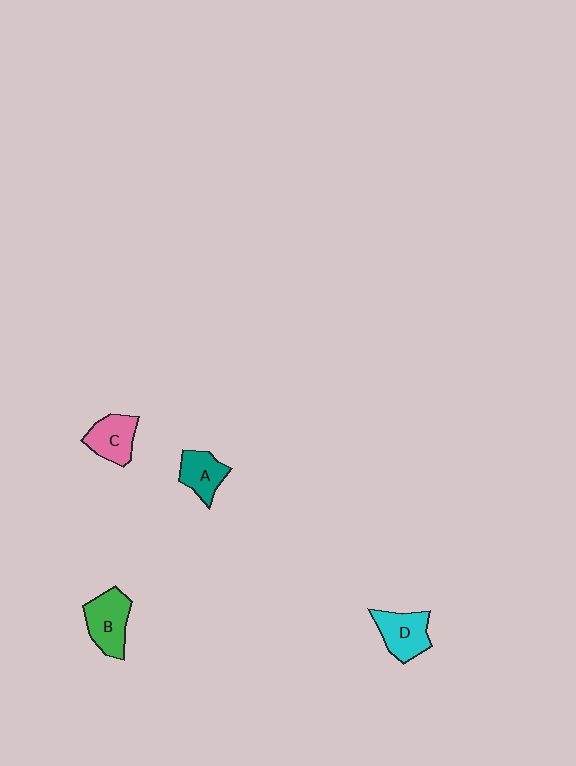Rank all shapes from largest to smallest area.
From largest to smallest: B (green), D (cyan), C (pink), A (teal).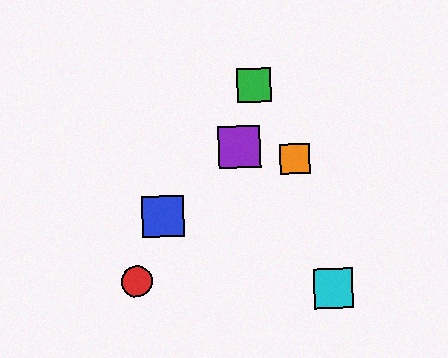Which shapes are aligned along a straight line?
The blue square, the yellow circle, the orange square are aligned along a straight line.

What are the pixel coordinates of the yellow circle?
The yellow circle is at (295, 158).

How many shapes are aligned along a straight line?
3 shapes (the blue square, the yellow circle, the orange square) are aligned along a straight line.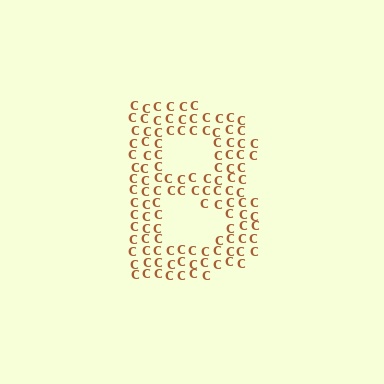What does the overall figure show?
The overall figure shows the letter B.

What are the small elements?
The small elements are letter C's.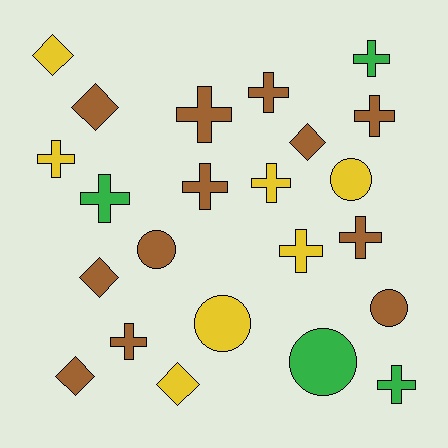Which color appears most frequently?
Brown, with 12 objects.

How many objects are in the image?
There are 23 objects.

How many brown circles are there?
There are 2 brown circles.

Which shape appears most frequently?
Cross, with 12 objects.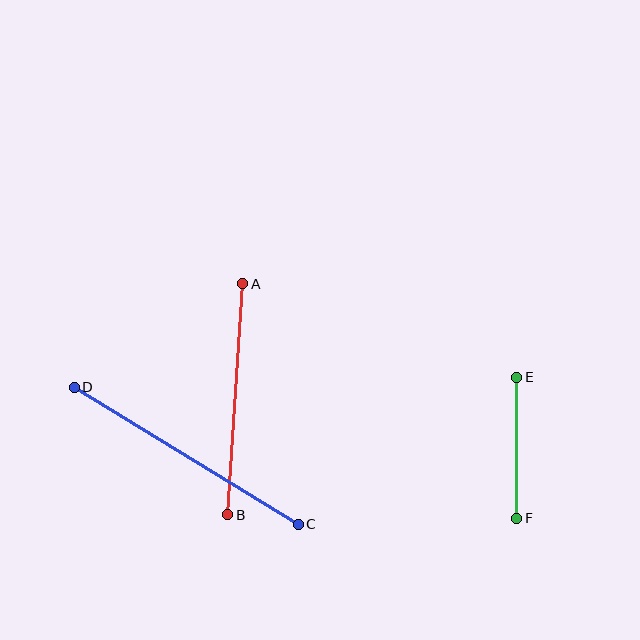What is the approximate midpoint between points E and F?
The midpoint is at approximately (517, 448) pixels.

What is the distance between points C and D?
The distance is approximately 263 pixels.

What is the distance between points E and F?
The distance is approximately 141 pixels.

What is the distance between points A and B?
The distance is approximately 232 pixels.